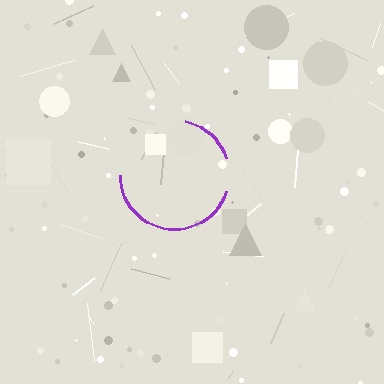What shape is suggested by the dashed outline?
The dashed outline suggests a circle.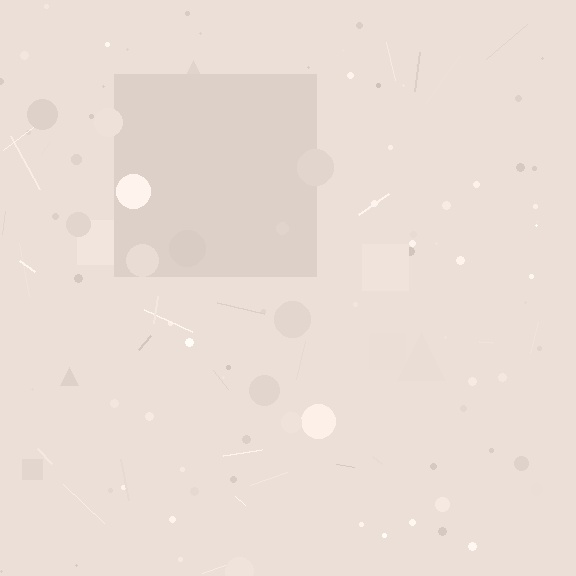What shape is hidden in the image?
A square is hidden in the image.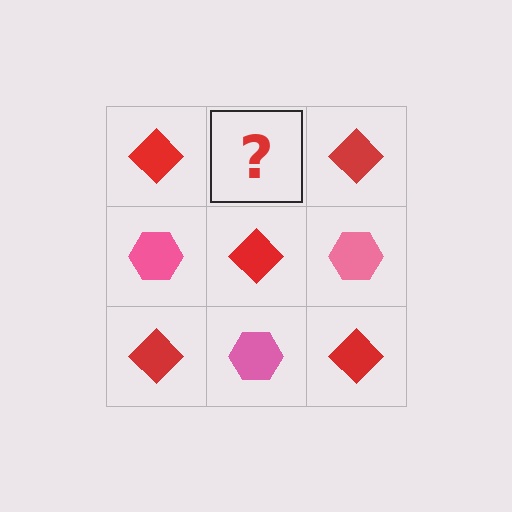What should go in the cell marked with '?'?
The missing cell should contain a pink hexagon.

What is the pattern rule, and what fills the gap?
The rule is that it alternates red diamond and pink hexagon in a checkerboard pattern. The gap should be filled with a pink hexagon.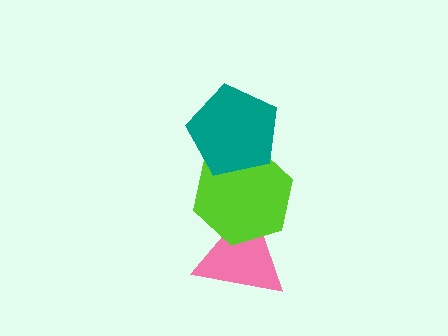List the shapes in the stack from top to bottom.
From top to bottom: the teal pentagon, the lime hexagon, the pink triangle.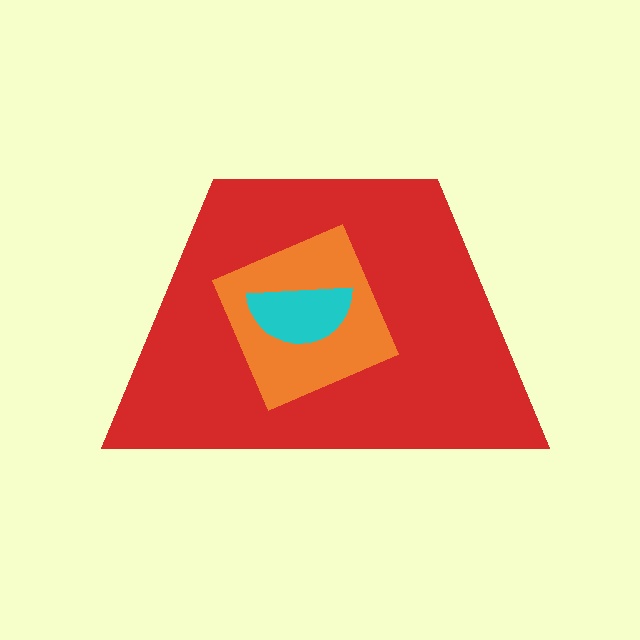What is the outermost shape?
The red trapezoid.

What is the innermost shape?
The cyan semicircle.